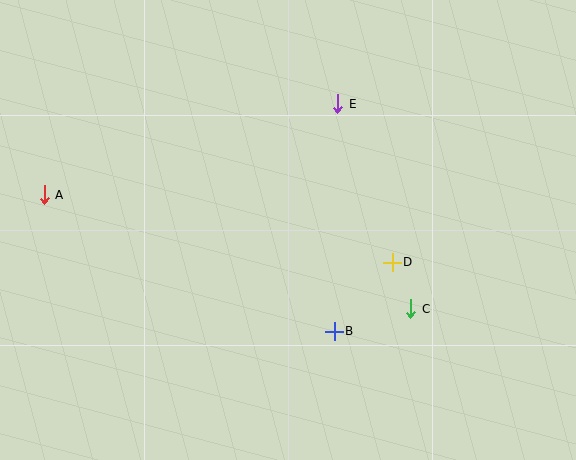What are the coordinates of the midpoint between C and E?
The midpoint between C and E is at (374, 206).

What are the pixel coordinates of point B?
Point B is at (334, 331).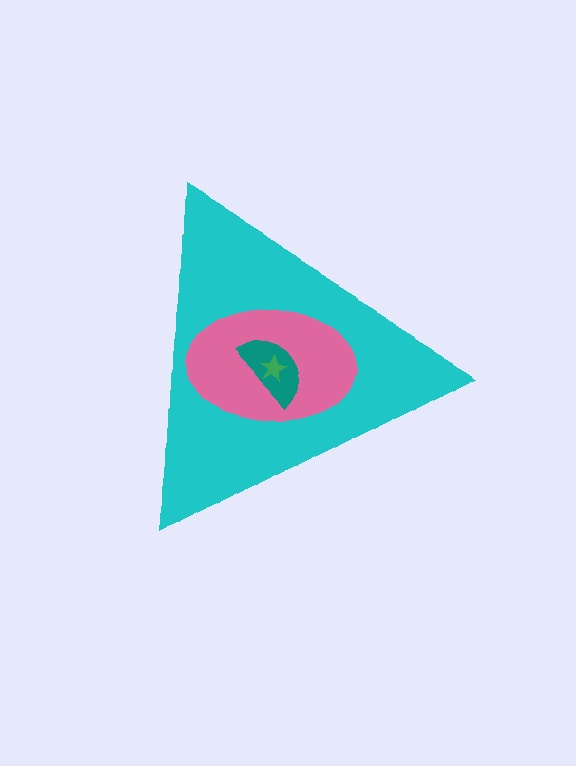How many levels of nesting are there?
4.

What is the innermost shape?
The green star.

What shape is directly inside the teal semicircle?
The green star.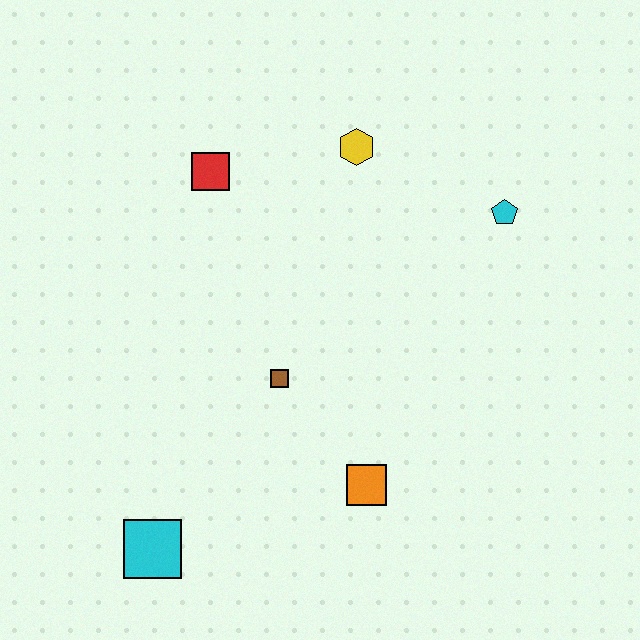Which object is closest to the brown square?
The orange square is closest to the brown square.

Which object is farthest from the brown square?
The cyan pentagon is farthest from the brown square.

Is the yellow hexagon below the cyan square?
No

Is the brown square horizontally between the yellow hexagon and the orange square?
No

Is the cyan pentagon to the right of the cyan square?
Yes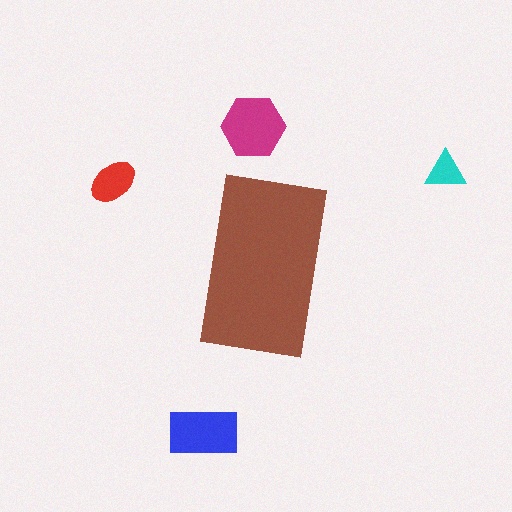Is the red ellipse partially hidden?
No, the red ellipse is fully visible.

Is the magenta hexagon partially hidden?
No, the magenta hexagon is fully visible.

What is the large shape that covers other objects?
A brown rectangle.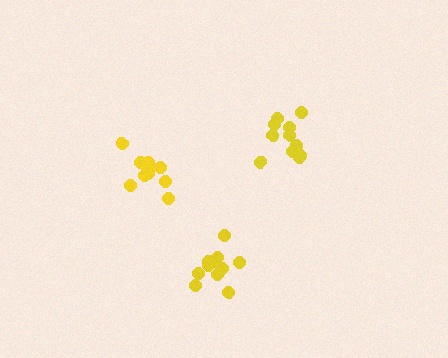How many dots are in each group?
Group 1: 11 dots, Group 2: 11 dots, Group 3: 11 dots (33 total).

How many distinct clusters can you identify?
There are 3 distinct clusters.